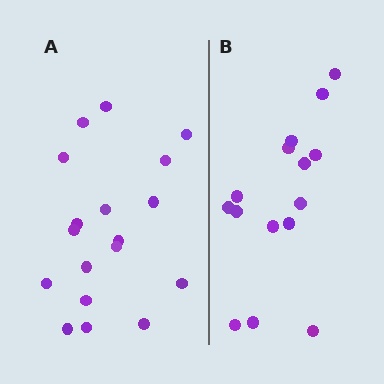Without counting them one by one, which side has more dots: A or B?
Region A (the left region) has more dots.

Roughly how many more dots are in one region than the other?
Region A has just a few more — roughly 2 or 3 more dots than region B.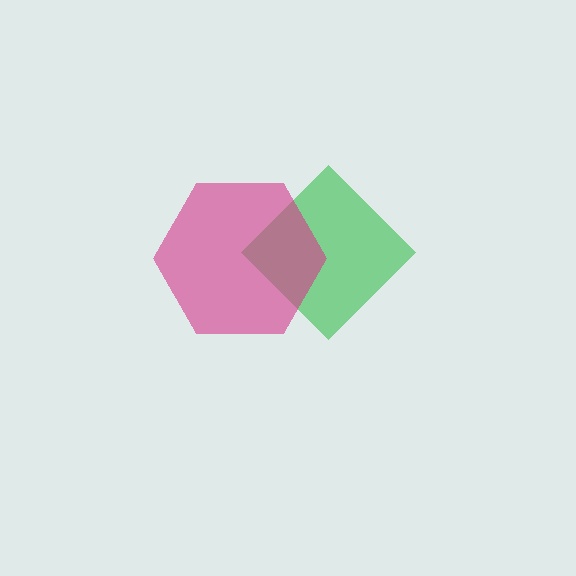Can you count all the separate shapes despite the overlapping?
Yes, there are 2 separate shapes.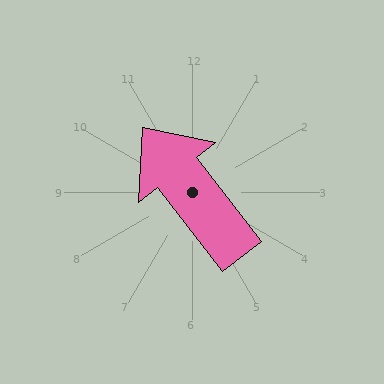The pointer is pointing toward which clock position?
Roughly 11 o'clock.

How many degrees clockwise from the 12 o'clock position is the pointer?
Approximately 322 degrees.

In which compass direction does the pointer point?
Northwest.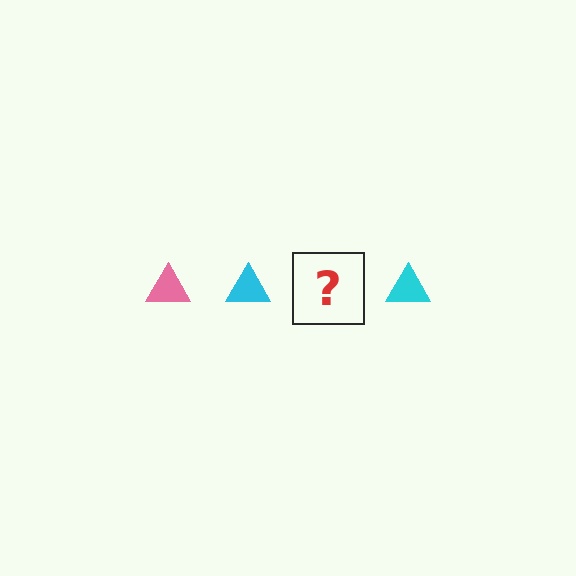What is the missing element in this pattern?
The missing element is a pink triangle.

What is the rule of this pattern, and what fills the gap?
The rule is that the pattern cycles through pink, cyan triangles. The gap should be filled with a pink triangle.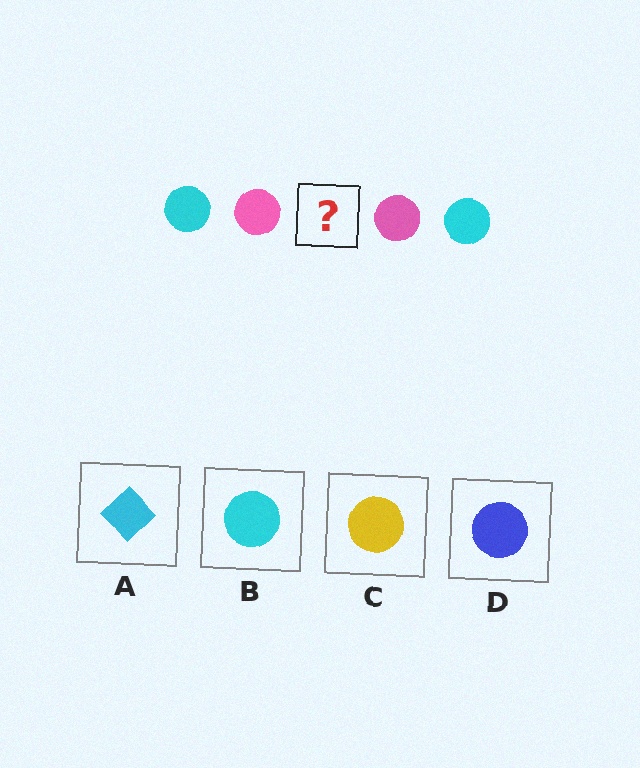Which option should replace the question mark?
Option B.